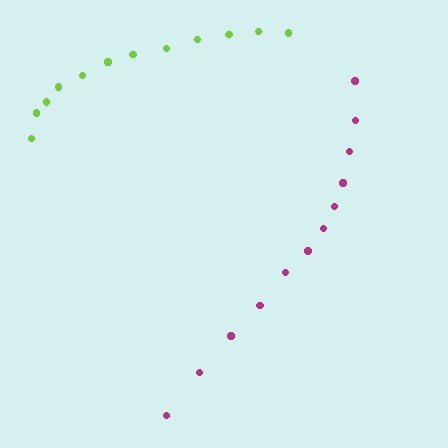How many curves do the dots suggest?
There are 2 distinct paths.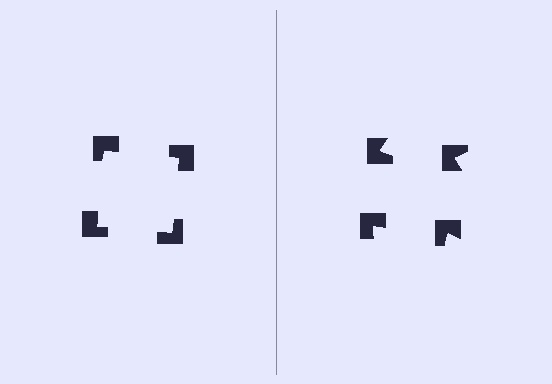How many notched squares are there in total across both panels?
8 — 4 on each side.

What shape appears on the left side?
An illusory square.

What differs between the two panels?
The notched squares are positioned identically on both sides; only the wedge orientations differ. On the left they align to a square; on the right they are misaligned.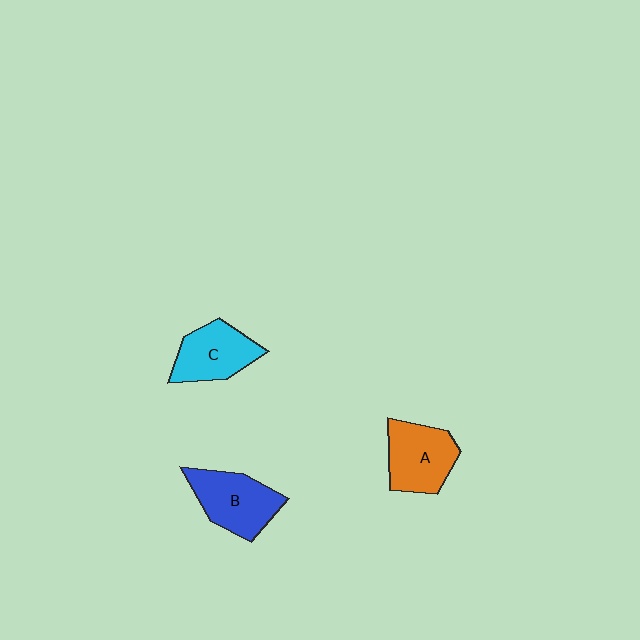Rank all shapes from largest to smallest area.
From largest to smallest: B (blue), A (orange), C (cyan).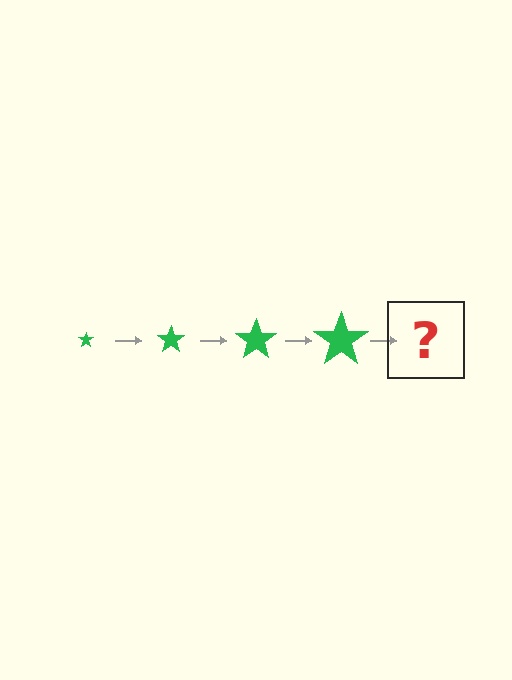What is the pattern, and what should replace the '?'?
The pattern is that the star gets progressively larger each step. The '?' should be a green star, larger than the previous one.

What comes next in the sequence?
The next element should be a green star, larger than the previous one.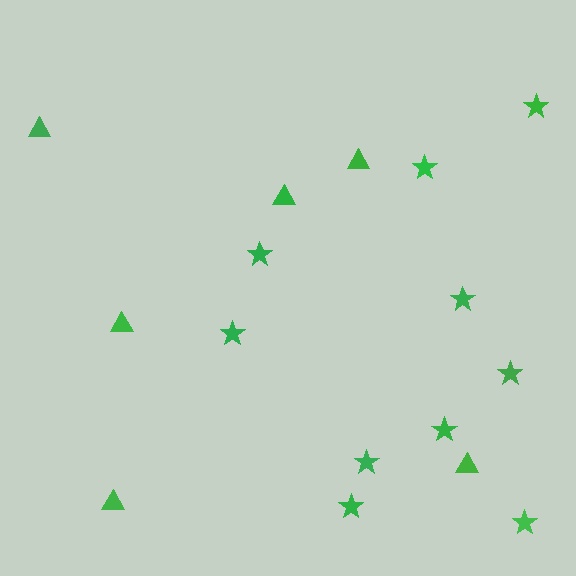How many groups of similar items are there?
There are 2 groups: one group of triangles (6) and one group of stars (10).